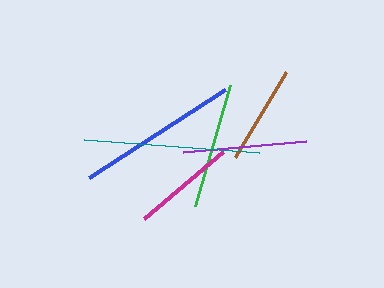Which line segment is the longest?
The teal line is the longest at approximately 176 pixels.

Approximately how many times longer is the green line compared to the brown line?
The green line is approximately 1.3 times the length of the brown line.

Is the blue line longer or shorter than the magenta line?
The blue line is longer than the magenta line.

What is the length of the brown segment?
The brown segment is approximately 100 pixels long.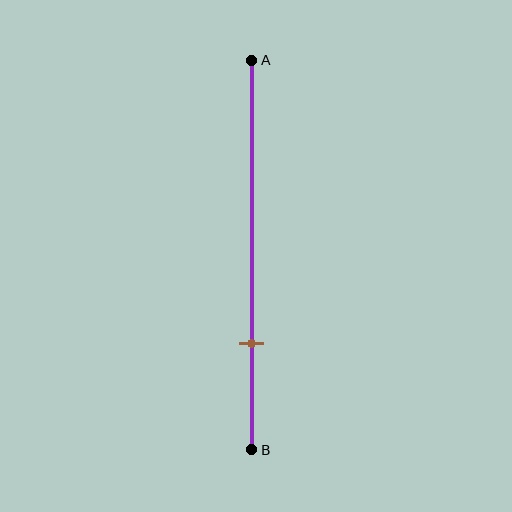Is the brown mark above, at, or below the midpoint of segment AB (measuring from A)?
The brown mark is below the midpoint of segment AB.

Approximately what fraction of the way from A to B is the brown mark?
The brown mark is approximately 75% of the way from A to B.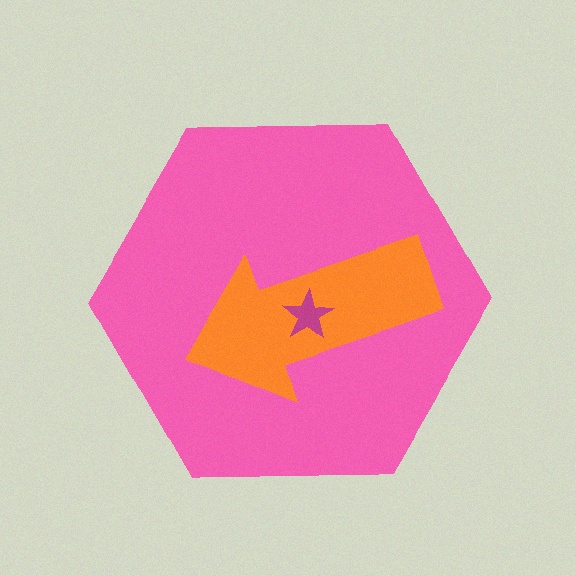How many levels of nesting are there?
3.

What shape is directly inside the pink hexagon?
The orange arrow.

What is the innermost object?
The magenta star.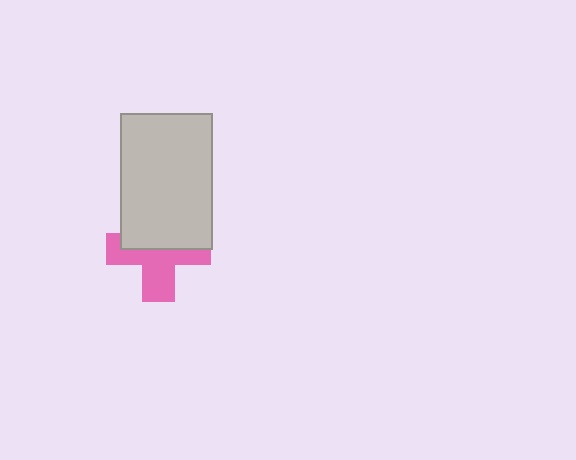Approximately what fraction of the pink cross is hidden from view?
Roughly 47% of the pink cross is hidden behind the light gray rectangle.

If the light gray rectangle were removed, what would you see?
You would see the complete pink cross.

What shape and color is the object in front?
The object in front is a light gray rectangle.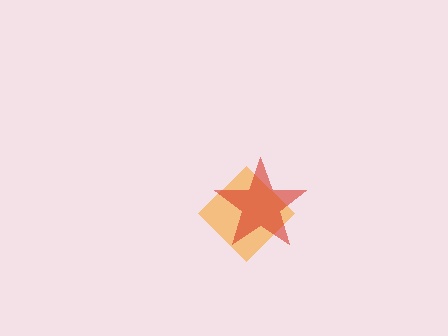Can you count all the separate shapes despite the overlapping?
Yes, there are 2 separate shapes.